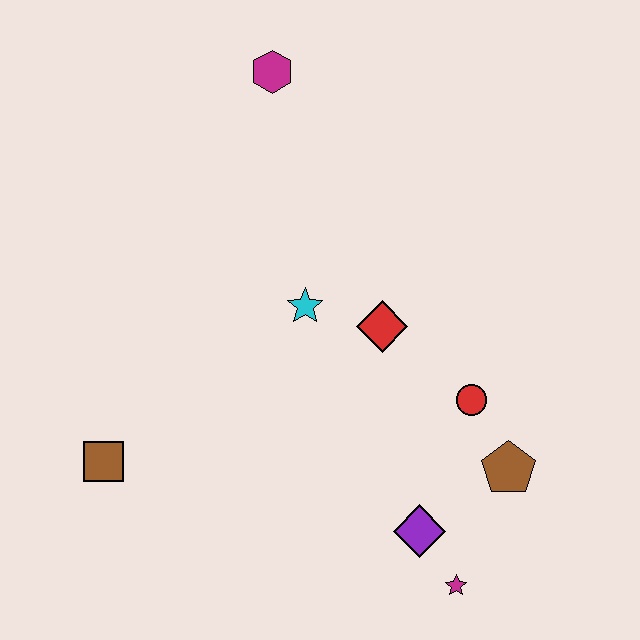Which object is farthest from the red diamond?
The brown square is farthest from the red diamond.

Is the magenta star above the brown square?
No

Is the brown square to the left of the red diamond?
Yes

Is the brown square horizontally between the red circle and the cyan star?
No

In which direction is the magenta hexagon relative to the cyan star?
The magenta hexagon is above the cyan star.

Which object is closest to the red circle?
The brown pentagon is closest to the red circle.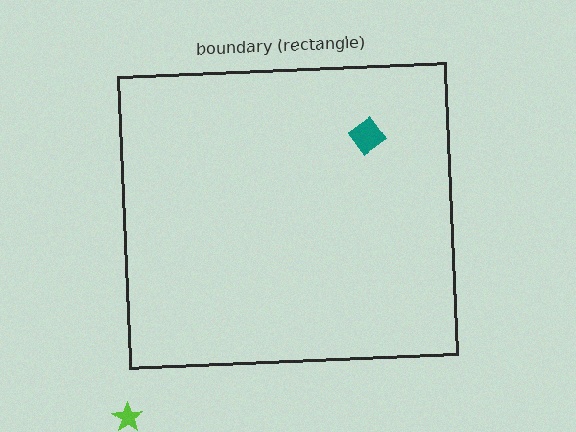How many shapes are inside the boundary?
1 inside, 1 outside.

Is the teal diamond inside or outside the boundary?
Inside.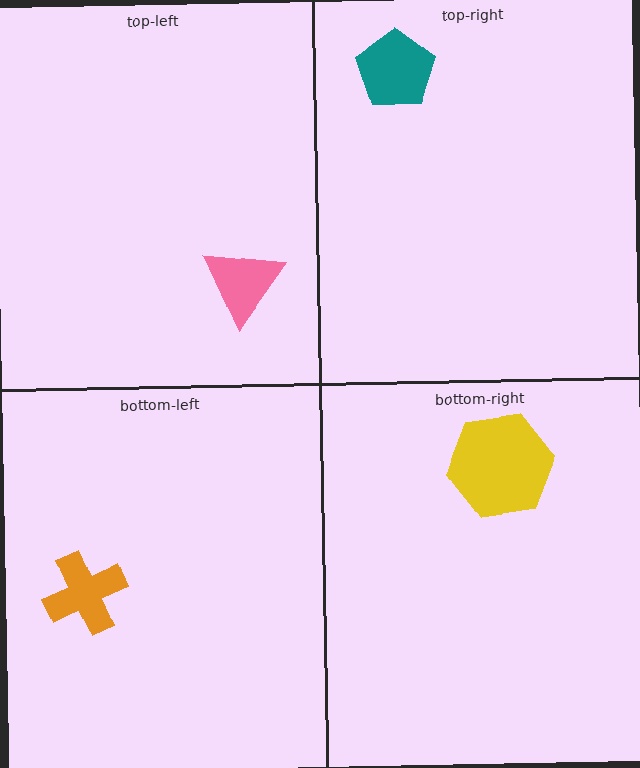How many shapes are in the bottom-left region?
1.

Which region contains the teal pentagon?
The top-right region.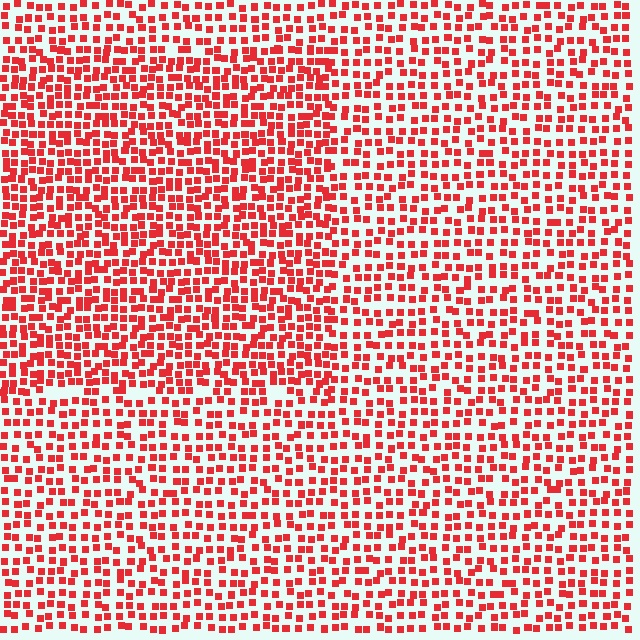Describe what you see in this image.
The image contains small red elements arranged at two different densities. A rectangle-shaped region is visible where the elements are more densely packed than the surrounding area.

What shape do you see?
I see a rectangle.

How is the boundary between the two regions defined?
The boundary is defined by a change in element density (approximately 1.5x ratio). All elements are the same color, size, and shape.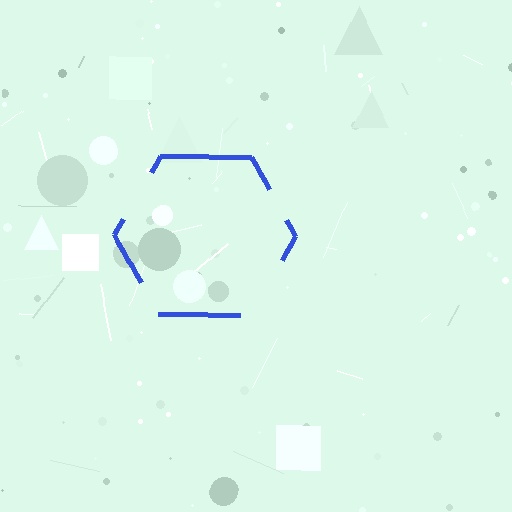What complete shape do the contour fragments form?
The contour fragments form a hexagon.